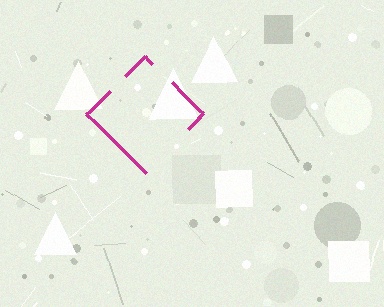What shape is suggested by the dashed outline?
The dashed outline suggests a diamond.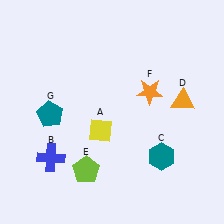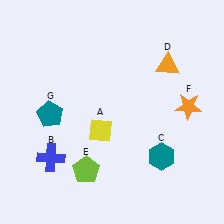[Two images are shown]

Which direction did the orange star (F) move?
The orange star (F) moved right.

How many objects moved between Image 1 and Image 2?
2 objects moved between the two images.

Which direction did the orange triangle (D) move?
The orange triangle (D) moved up.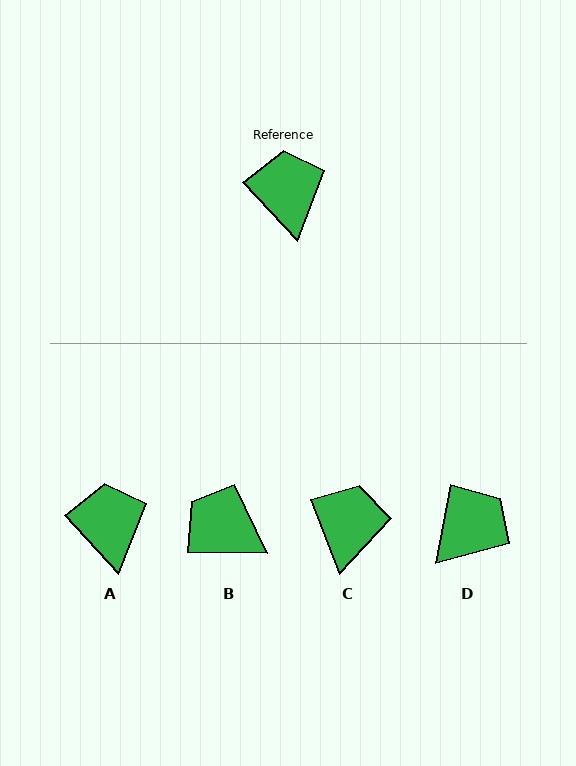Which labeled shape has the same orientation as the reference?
A.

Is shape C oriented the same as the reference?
No, it is off by about 22 degrees.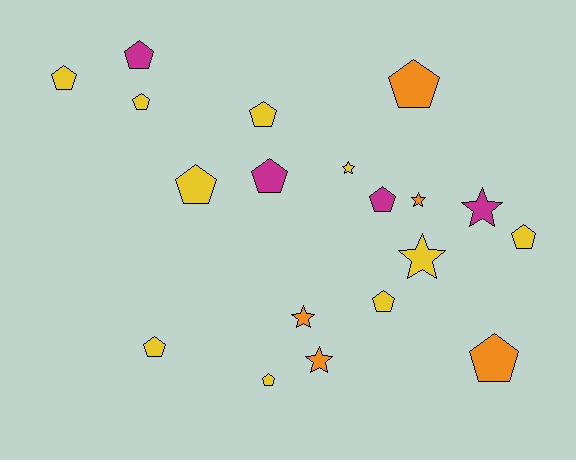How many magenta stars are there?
There is 1 magenta star.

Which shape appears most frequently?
Pentagon, with 13 objects.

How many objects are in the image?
There are 19 objects.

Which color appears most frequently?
Yellow, with 10 objects.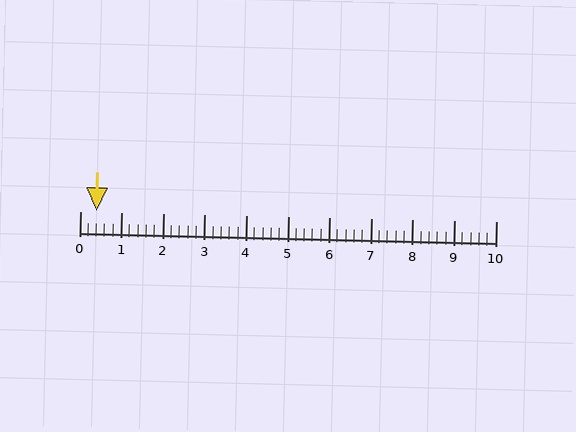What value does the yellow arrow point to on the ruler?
The yellow arrow points to approximately 0.4.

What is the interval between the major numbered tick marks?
The major tick marks are spaced 1 units apart.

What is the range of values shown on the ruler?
The ruler shows values from 0 to 10.